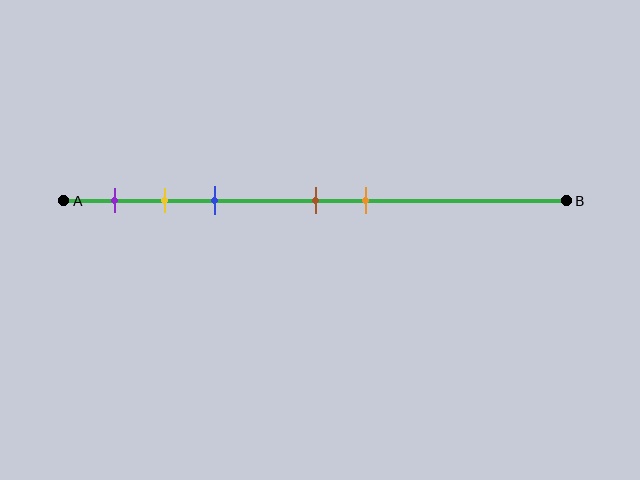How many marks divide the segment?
There are 5 marks dividing the segment.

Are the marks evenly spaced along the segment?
No, the marks are not evenly spaced.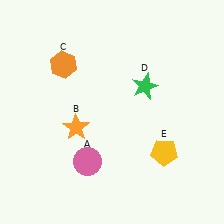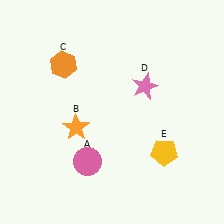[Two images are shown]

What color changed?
The star (D) changed from green in Image 1 to pink in Image 2.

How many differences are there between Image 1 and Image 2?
There is 1 difference between the two images.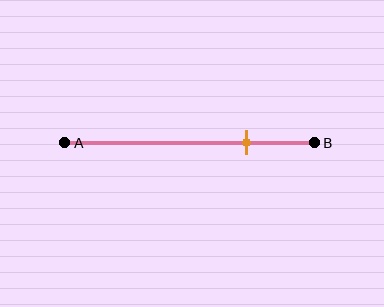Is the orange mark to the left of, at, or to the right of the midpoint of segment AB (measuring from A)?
The orange mark is to the right of the midpoint of segment AB.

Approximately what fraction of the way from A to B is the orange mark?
The orange mark is approximately 75% of the way from A to B.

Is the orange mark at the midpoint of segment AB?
No, the mark is at about 75% from A, not at the 50% midpoint.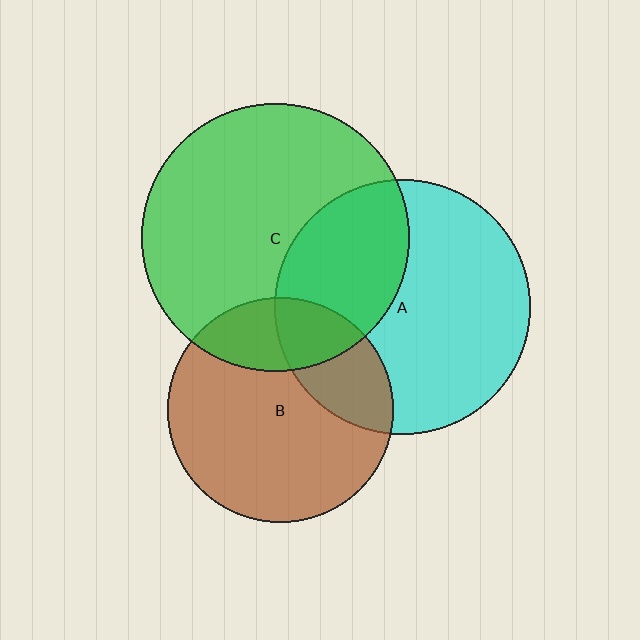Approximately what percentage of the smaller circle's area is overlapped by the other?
Approximately 35%.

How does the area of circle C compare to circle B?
Approximately 1.4 times.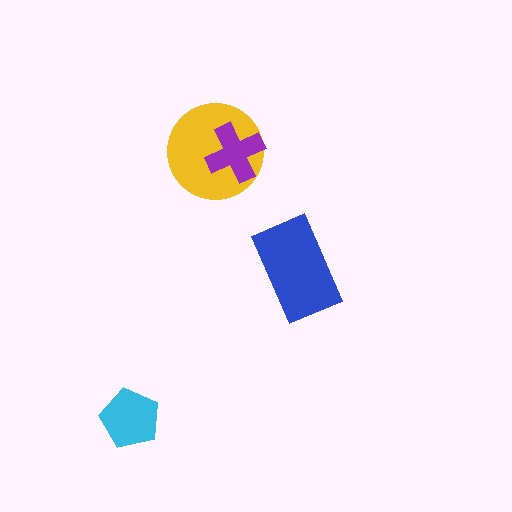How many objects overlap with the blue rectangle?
0 objects overlap with the blue rectangle.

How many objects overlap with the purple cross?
1 object overlaps with the purple cross.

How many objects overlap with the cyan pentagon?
0 objects overlap with the cyan pentagon.